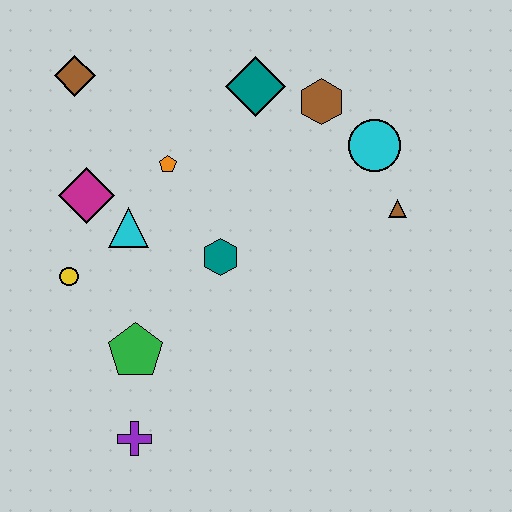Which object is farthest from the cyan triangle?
The brown triangle is farthest from the cyan triangle.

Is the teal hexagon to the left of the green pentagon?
No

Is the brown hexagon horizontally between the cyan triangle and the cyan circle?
Yes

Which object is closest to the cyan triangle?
The magenta diamond is closest to the cyan triangle.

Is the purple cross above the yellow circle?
No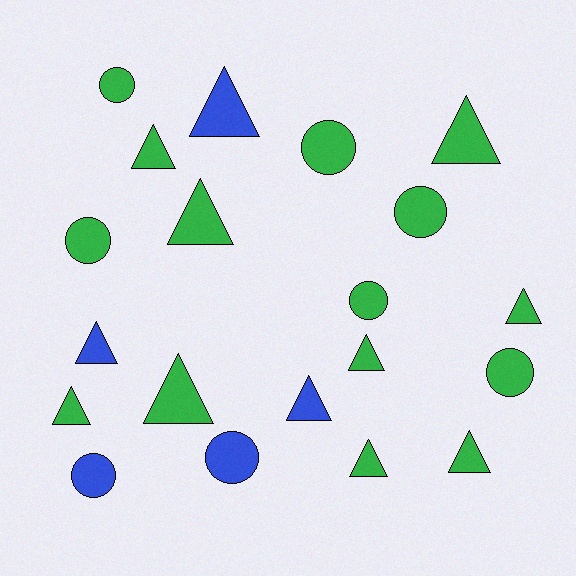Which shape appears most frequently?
Triangle, with 12 objects.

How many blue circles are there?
There are 2 blue circles.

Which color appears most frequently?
Green, with 15 objects.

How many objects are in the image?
There are 20 objects.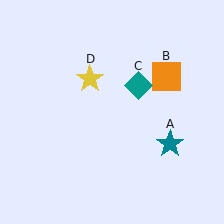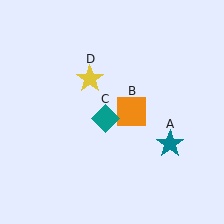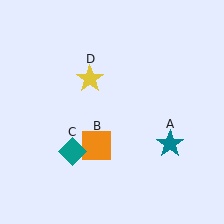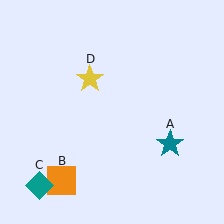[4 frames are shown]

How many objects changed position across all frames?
2 objects changed position: orange square (object B), teal diamond (object C).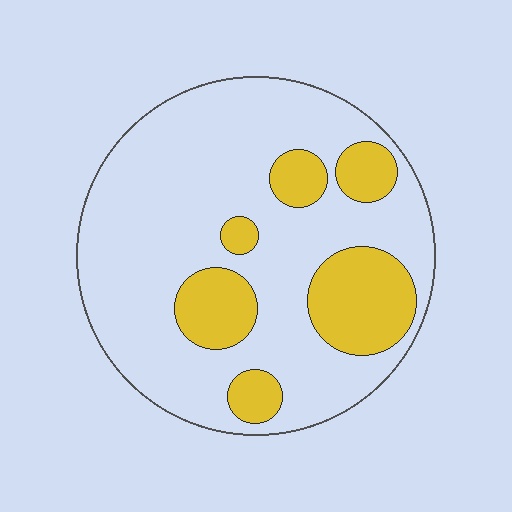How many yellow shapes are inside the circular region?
6.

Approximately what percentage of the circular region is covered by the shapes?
Approximately 25%.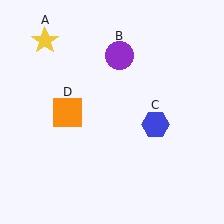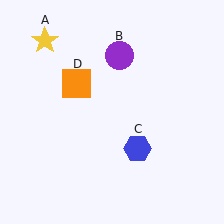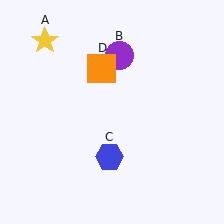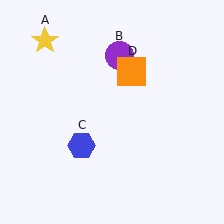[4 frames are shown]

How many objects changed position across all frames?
2 objects changed position: blue hexagon (object C), orange square (object D).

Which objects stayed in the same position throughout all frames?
Yellow star (object A) and purple circle (object B) remained stationary.